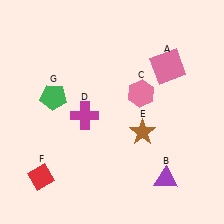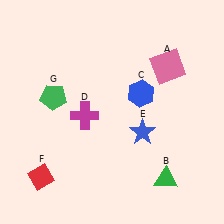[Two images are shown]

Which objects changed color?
B changed from purple to green. C changed from pink to blue. E changed from brown to blue.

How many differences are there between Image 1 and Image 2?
There are 3 differences between the two images.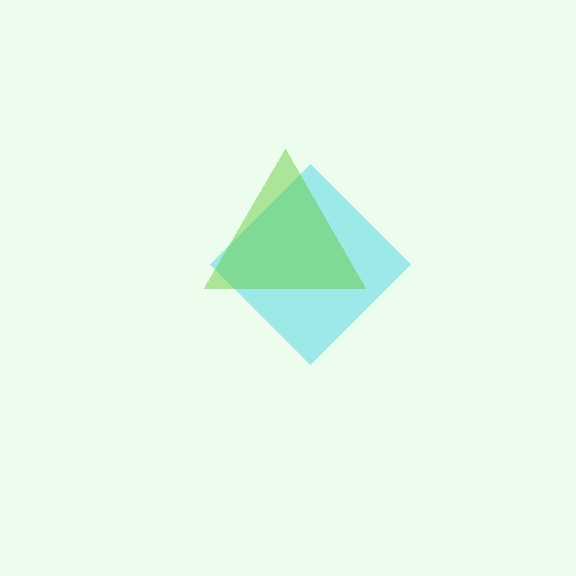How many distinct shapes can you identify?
There are 2 distinct shapes: a cyan diamond, a lime triangle.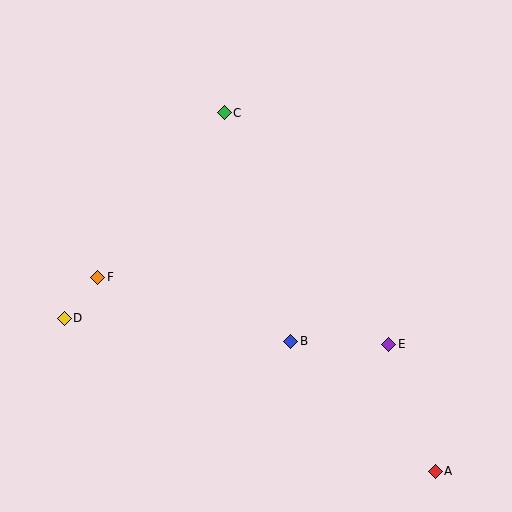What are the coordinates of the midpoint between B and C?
The midpoint between B and C is at (257, 227).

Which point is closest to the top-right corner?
Point C is closest to the top-right corner.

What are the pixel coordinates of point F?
Point F is at (98, 277).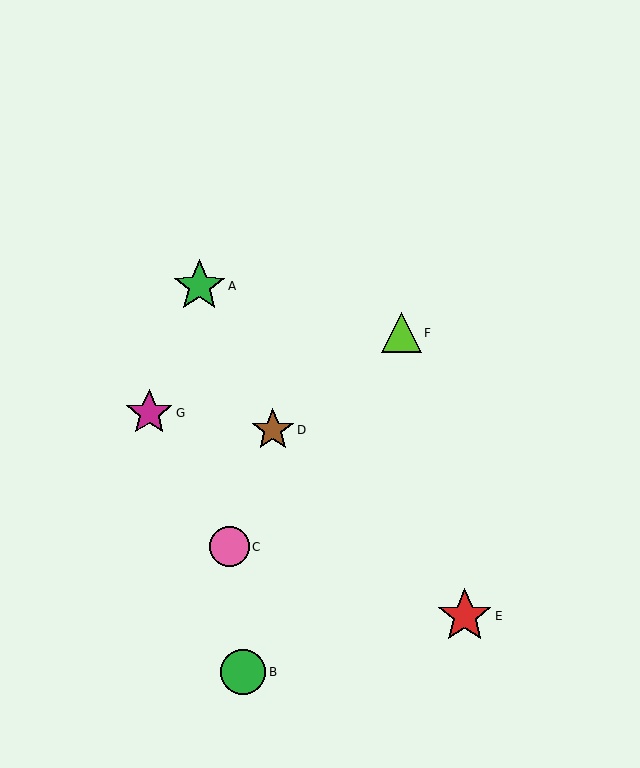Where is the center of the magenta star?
The center of the magenta star is at (149, 413).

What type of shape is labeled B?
Shape B is a green circle.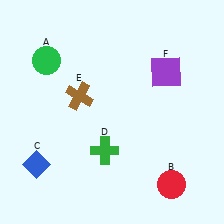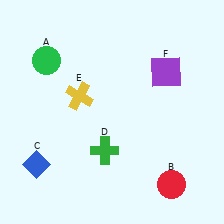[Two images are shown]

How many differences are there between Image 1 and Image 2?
There is 1 difference between the two images.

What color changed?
The cross (E) changed from brown in Image 1 to yellow in Image 2.